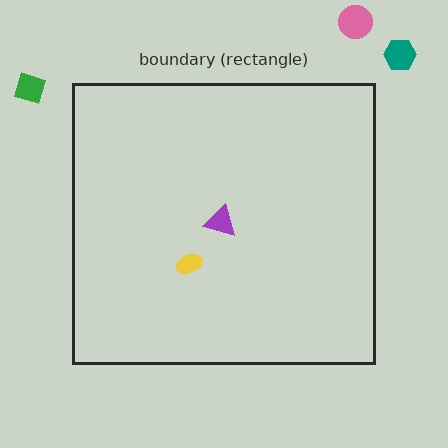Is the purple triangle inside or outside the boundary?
Inside.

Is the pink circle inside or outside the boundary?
Outside.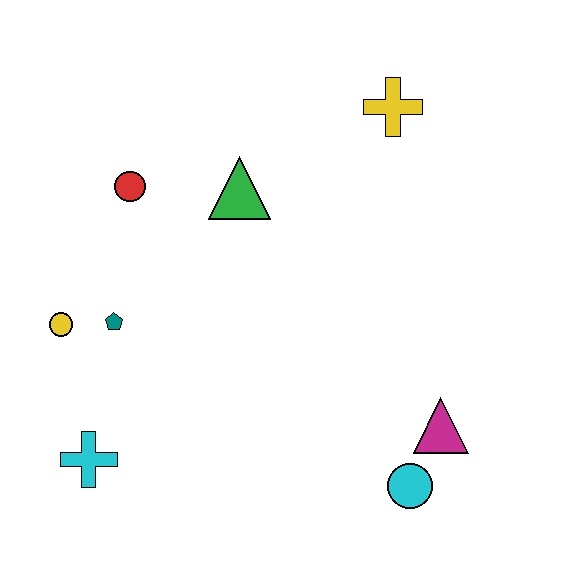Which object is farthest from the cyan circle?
The red circle is farthest from the cyan circle.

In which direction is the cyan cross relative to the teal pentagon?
The cyan cross is below the teal pentagon.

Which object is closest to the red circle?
The green triangle is closest to the red circle.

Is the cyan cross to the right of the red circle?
No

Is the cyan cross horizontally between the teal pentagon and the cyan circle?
No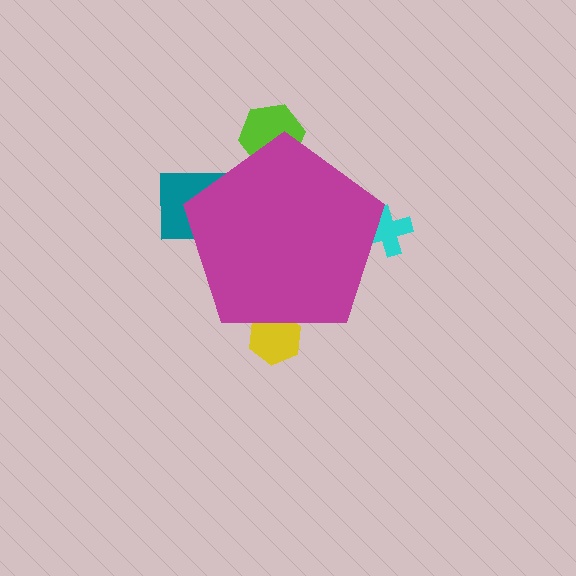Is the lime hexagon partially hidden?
Yes, the lime hexagon is partially hidden behind the magenta pentagon.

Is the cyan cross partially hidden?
Yes, the cyan cross is partially hidden behind the magenta pentagon.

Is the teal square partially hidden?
Yes, the teal square is partially hidden behind the magenta pentagon.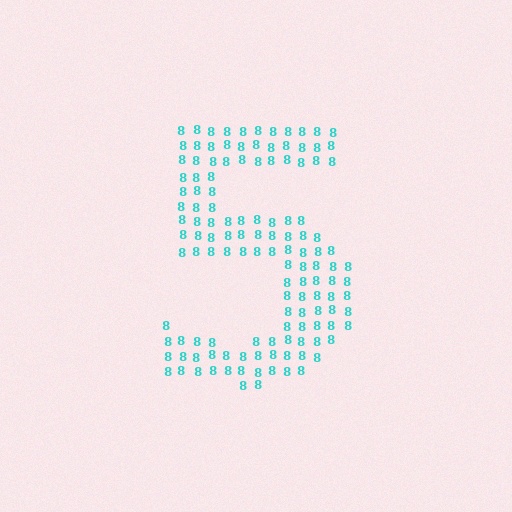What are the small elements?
The small elements are digit 8's.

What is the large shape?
The large shape is the digit 5.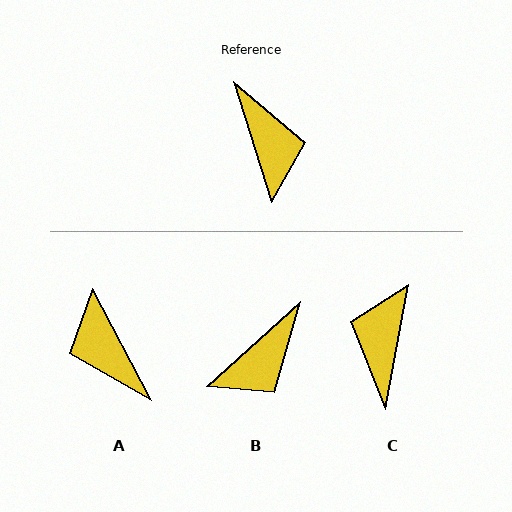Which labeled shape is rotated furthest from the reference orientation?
A, about 170 degrees away.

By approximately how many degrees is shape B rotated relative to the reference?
Approximately 65 degrees clockwise.